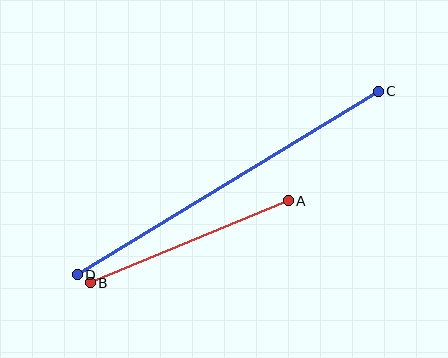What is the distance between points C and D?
The distance is approximately 352 pixels.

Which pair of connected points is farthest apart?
Points C and D are farthest apart.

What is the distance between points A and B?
The distance is approximately 214 pixels.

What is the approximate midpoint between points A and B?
The midpoint is at approximately (189, 242) pixels.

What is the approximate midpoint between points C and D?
The midpoint is at approximately (228, 183) pixels.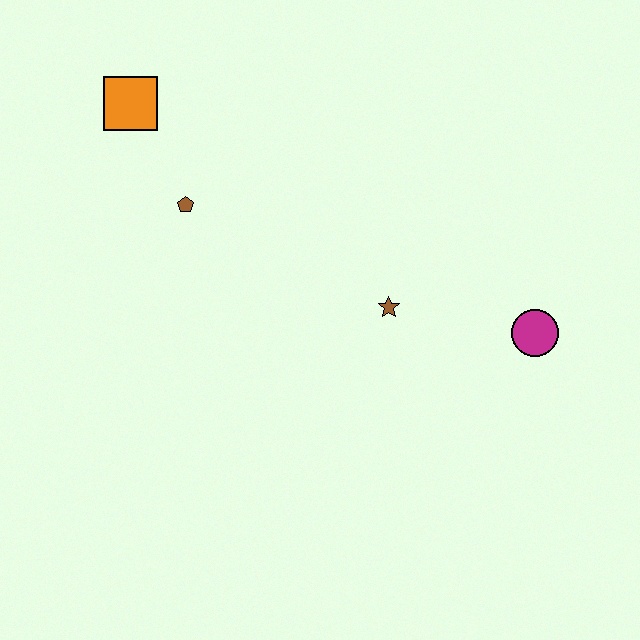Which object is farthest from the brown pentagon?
The magenta circle is farthest from the brown pentagon.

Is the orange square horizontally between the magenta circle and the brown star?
No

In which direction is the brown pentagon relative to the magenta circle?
The brown pentagon is to the left of the magenta circle.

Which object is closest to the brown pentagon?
The orange square is closest to the brown pentagon.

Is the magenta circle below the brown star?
Yes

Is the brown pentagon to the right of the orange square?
Yes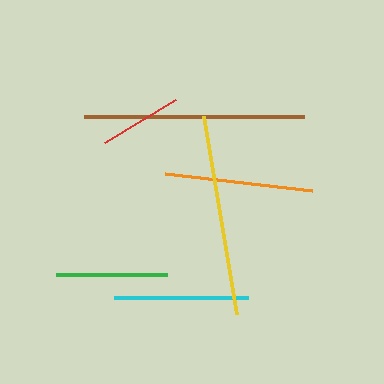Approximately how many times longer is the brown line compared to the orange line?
The brown line is approximately 1.5 times the length of the orange line.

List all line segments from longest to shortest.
From longest to shortest: brown, yellow, orange, cyan, green, red.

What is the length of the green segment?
The green segment is approximately 111 pixels long.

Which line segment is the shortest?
The red line is the shortest at approximately 83 pixels.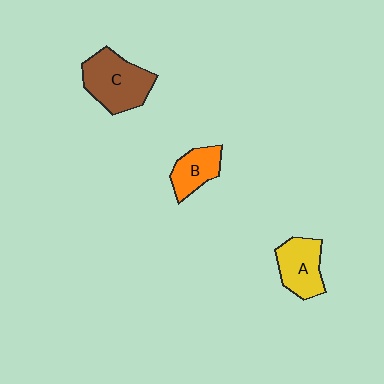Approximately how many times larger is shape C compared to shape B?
Approximately 1.7 times.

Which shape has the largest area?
Shape C (brown).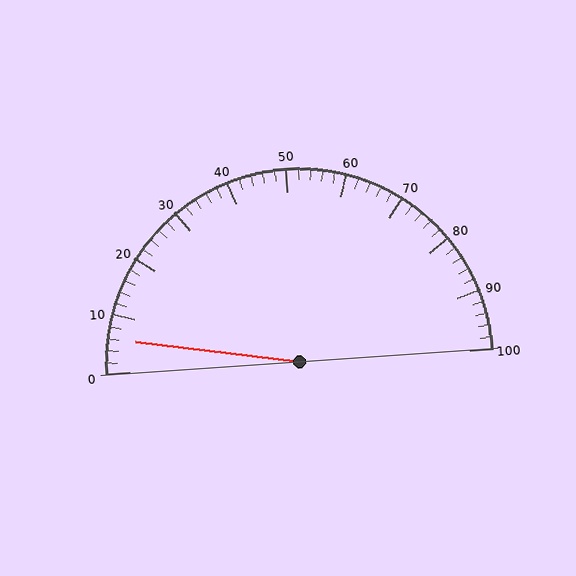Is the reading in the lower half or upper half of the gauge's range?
The reading is in the lower half of the range (0 to 100).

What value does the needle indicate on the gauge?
The needle indicates approximately 6.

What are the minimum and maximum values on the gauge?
The gauge ranges from 0 to 100.